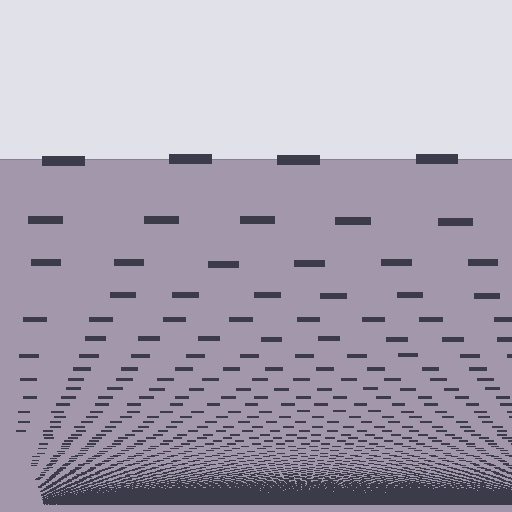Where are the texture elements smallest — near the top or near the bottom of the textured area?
Near the bottom.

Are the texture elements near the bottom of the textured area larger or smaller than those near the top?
Smaller. The gradient is inverted — elements near the bottom are smaller and denser.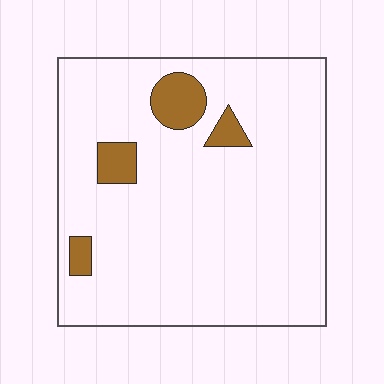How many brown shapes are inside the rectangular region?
4.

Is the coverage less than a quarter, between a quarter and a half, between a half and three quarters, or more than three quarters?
Less than a quarter.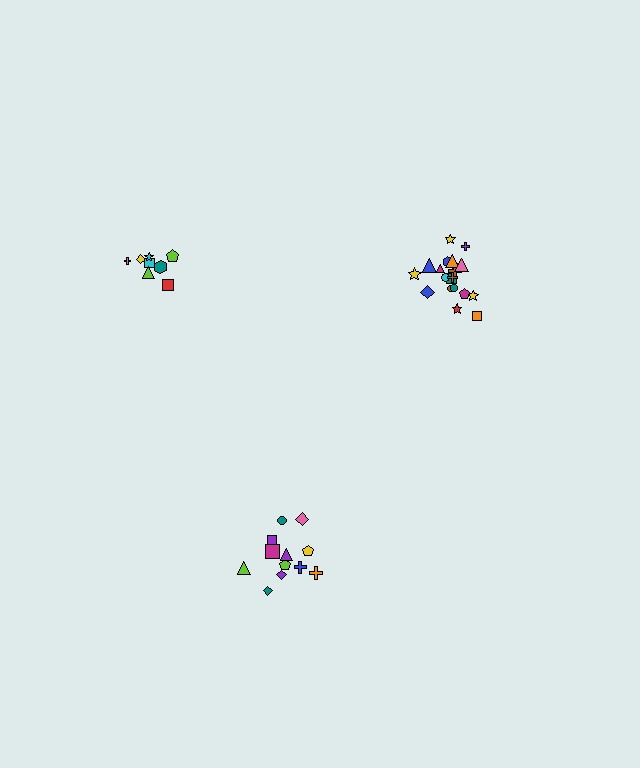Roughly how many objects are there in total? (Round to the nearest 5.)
Roughly 40 objects in total.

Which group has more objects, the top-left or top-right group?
The top-right group.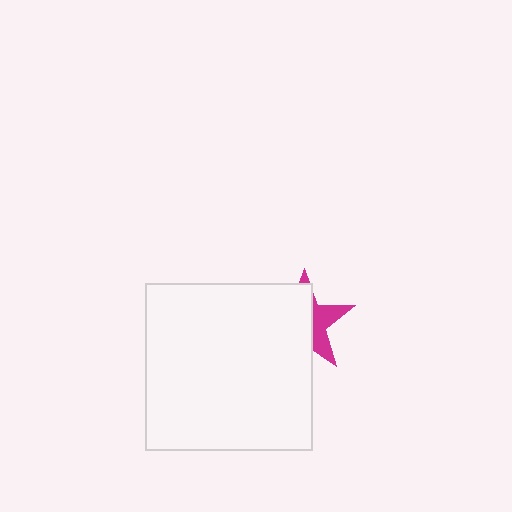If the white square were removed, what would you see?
You would see the complete magenta star.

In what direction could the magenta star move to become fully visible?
The magenta star could move right. That would shift it out from behind the white square entirely.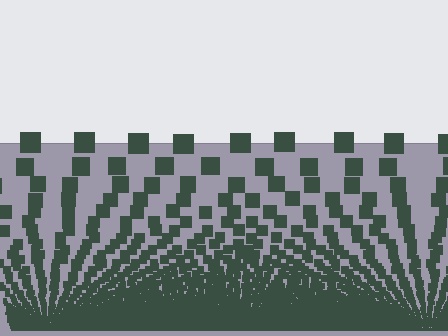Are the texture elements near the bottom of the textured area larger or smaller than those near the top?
Smaller. The gradient is inverted — elements near the bottom are smaller and denser.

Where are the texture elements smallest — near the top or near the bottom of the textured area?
Near the bottom.